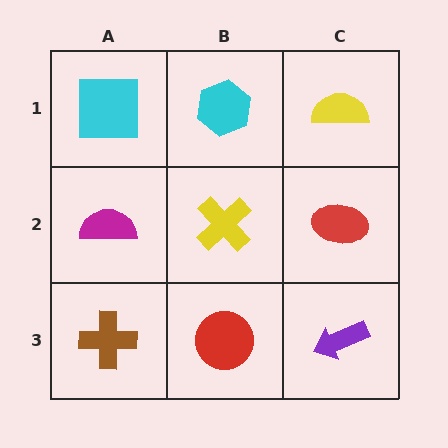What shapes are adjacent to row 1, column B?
A yellow cross (row 2, column B), a cyan square (row 1, column A), a yellow semicircle (row 1, column C).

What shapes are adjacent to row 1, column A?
A magenta semicircle (row 2, column A), a cyan hexagon (row 1, column B).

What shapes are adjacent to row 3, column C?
A red ellipse (row 2, column C), a red circle (row 3, column B).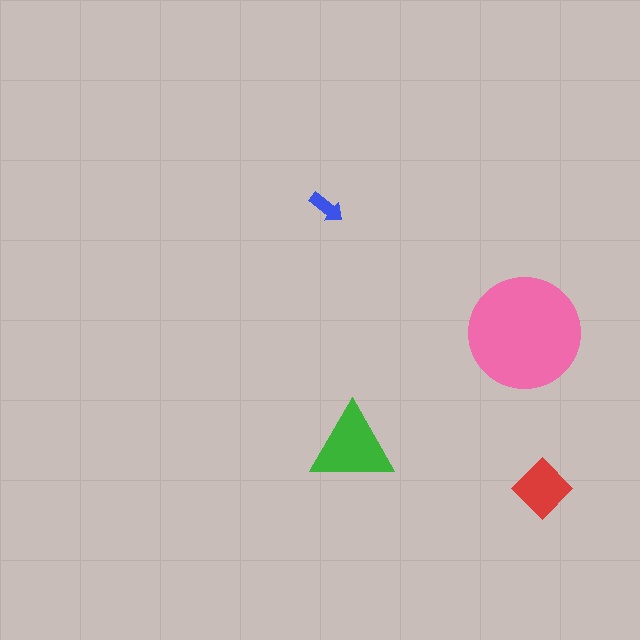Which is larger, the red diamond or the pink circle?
The pink circle.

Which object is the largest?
The pink circle.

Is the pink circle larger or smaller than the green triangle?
Larger.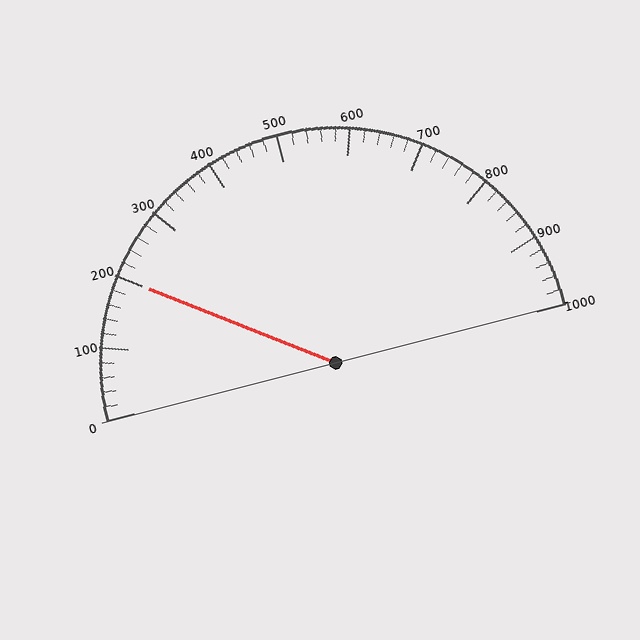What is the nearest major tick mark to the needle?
The nearest major tick mark is 200.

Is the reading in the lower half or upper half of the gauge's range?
The reading is in the lower half of the range (0 to 1000).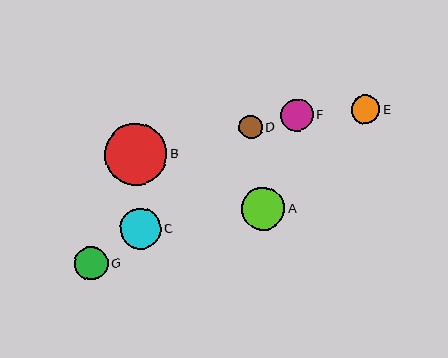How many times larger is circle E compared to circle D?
Circle E is approximately 1.2 times the size of circle D.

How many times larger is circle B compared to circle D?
Circle B is approximately 2.6 times the size of circle D.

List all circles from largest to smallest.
From largest to smallest: B, A, C, G, F, E, D.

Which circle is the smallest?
Circle D is the smallest with a size of approximately 24 pixels.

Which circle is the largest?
Circle B is the largest with a size of approximately 62 pixels.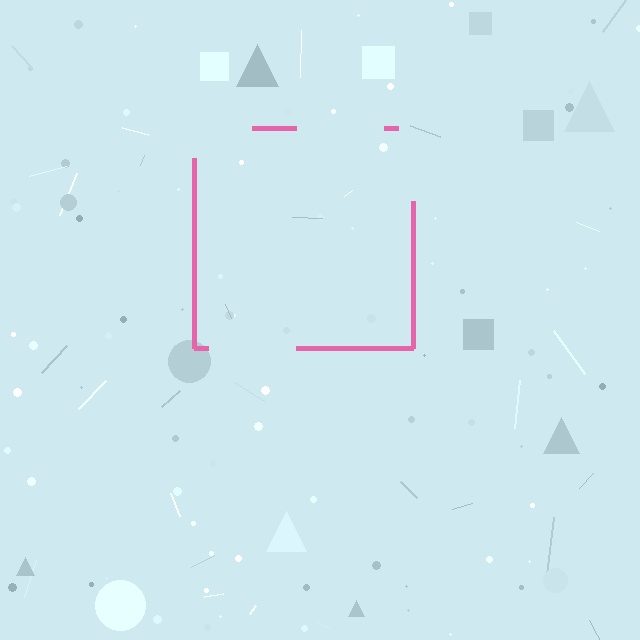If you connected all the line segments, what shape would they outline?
They would outline a square.